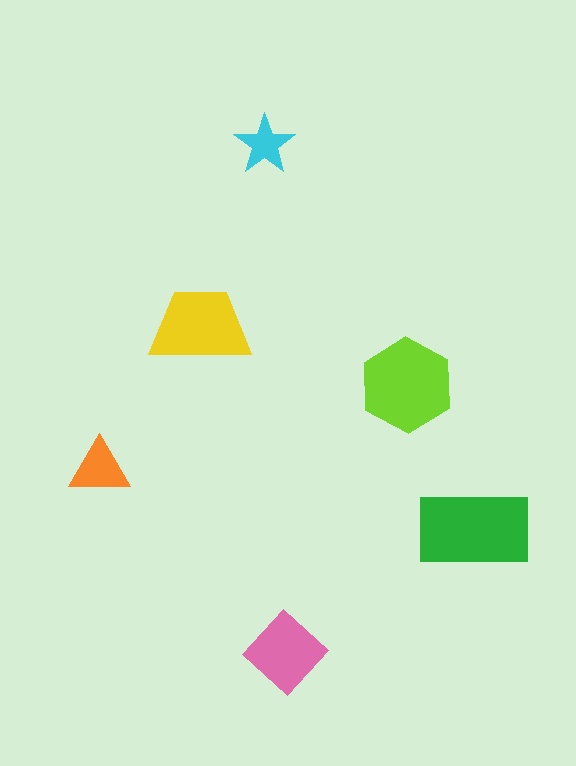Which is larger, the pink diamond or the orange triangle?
The pink diamond.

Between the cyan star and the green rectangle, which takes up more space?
The green rectangle.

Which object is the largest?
The green rectangle.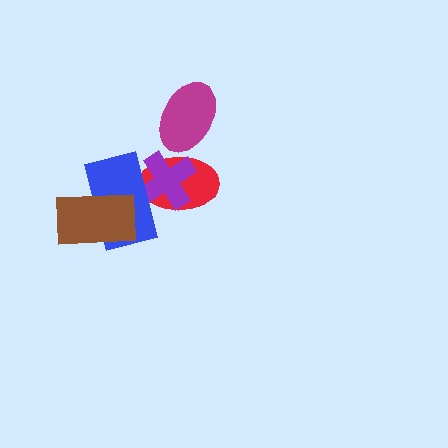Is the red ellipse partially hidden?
Yes, it is partially covered by another shape.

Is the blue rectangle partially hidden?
Yes, it is partially covered by another shape.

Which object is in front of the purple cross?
The blue rectangle is in front of the purple cross.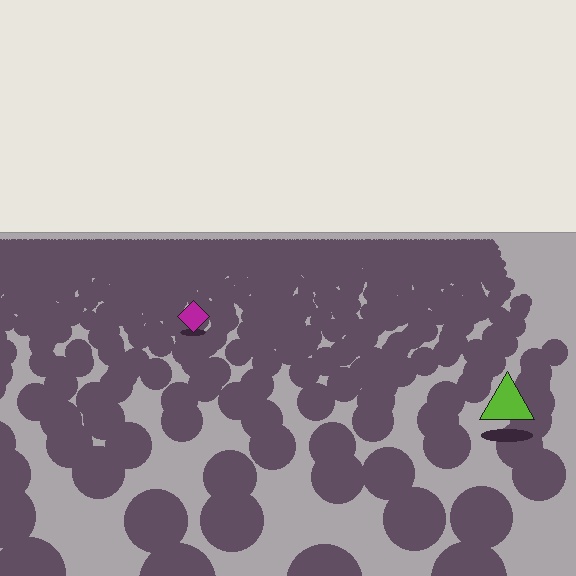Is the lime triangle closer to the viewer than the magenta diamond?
Yes. The lime triangle is closer — you can tell from the texture gradient: the ground texture is coarser near it.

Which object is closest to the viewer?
The lime triangle is closest. The texture marks near it are larger and more spread out.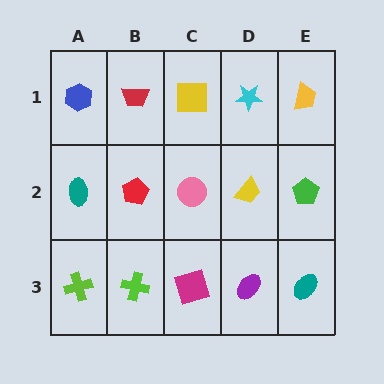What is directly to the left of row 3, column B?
A lime cross.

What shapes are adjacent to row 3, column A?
A teal ellipse (row 2, column A), a lime cross (row 3, column B).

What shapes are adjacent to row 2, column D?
A cyan star (row 1, column D), a purple ellipse (row 3, column D), a pink circle (row 2, column C), a green pentagon (row 2, column E).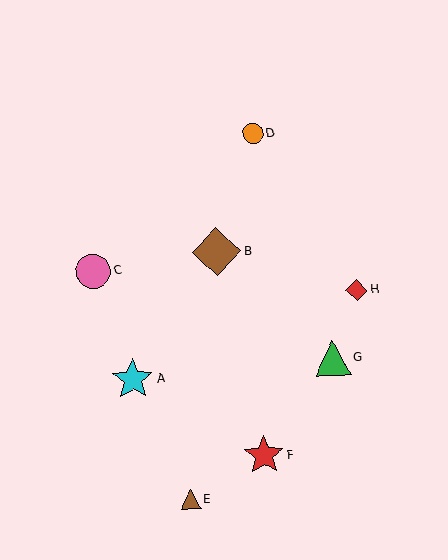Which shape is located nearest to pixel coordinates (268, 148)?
The orange circle (labeled D) at (253, 133) is nearest to that location.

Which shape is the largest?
The brown diamond (labeled B) is the largest.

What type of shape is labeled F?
Shape F is a red star.